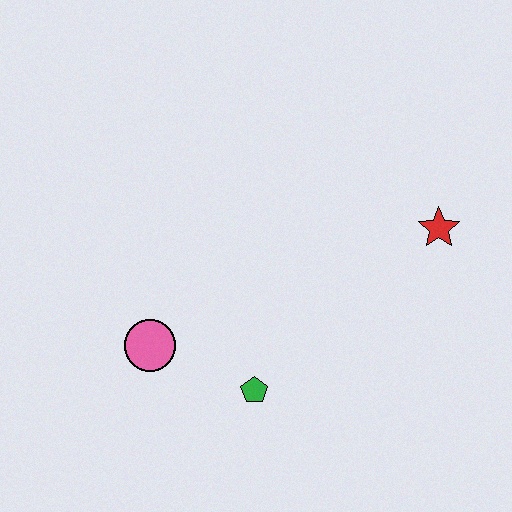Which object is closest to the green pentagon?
The pink circle is closest to the green pentagon.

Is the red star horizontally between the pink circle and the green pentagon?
No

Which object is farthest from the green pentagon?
The red star is farthest from the green pentagon.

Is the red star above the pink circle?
Yes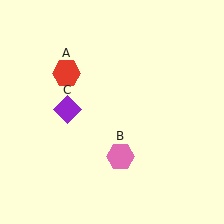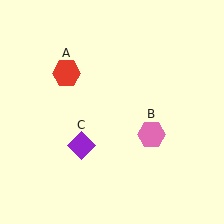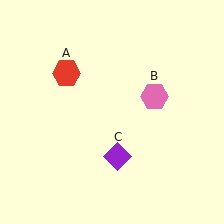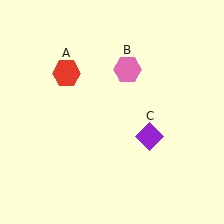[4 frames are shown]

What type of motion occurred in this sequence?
The pink hexagon (object B), purple diamond (object C) rotated counterclockwise around the center of the scene.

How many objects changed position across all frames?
2 objects changed position: pink hexagon (object B), purple diamond (object C).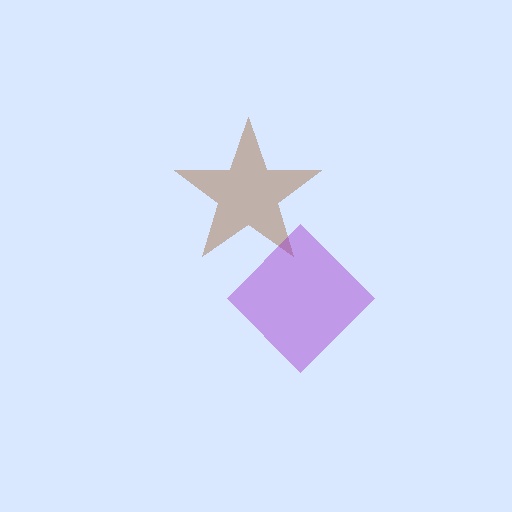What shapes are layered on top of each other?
The layered shapes are: a brown star, a purple diamond.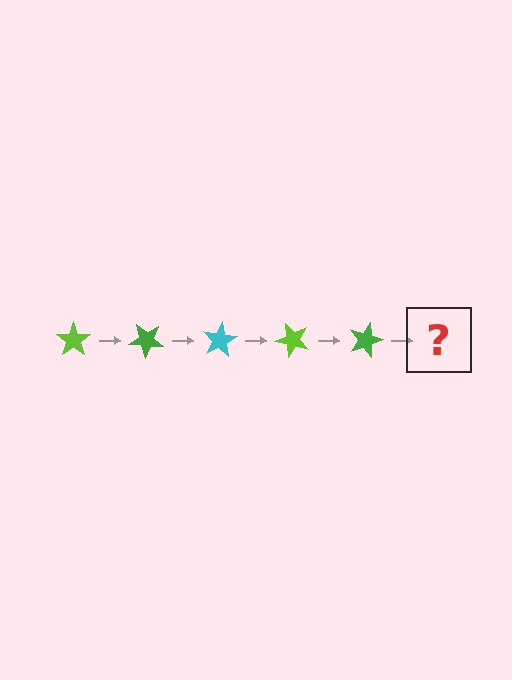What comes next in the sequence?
The next element should be a cyan star, rotated 200 degrees from the start.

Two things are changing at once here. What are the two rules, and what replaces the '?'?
The two rules are that it rotates 40 degrees each step and the color cycles through lime, green, and cyan. The '?' should be a cyan star, rotated 200 degrees from the start.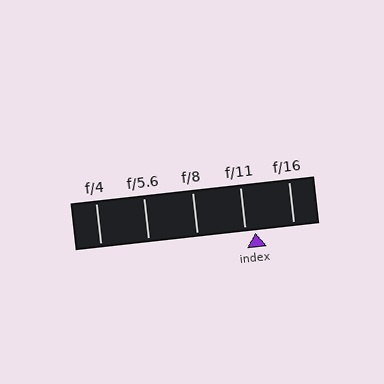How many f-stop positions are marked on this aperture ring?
There are 5 f-stop positions marked.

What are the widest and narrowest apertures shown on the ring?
The widest aperture shown is f/4 and the narrowest is f/16.